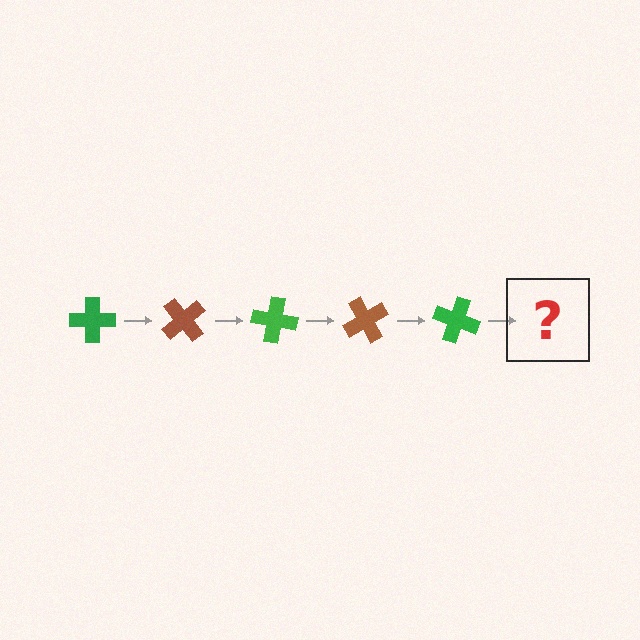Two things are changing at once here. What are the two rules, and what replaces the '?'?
The two rules are that it rotates 50 degrees each step and the color cycles through green and brown. The '?' should be a brown cross, rotated 250 degrees from the start.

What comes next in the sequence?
The next element should be a brown cross, rotated 250 degrees from the start.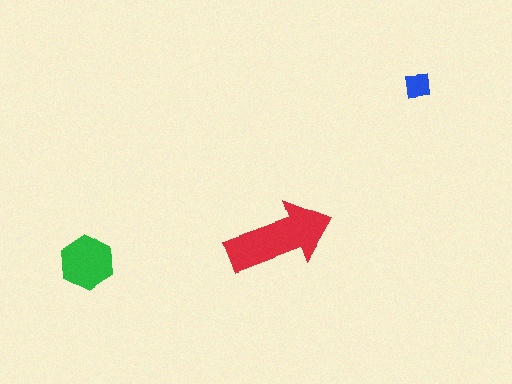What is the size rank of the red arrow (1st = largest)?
1st.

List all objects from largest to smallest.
The red arrow, the green hexagon, the blue square.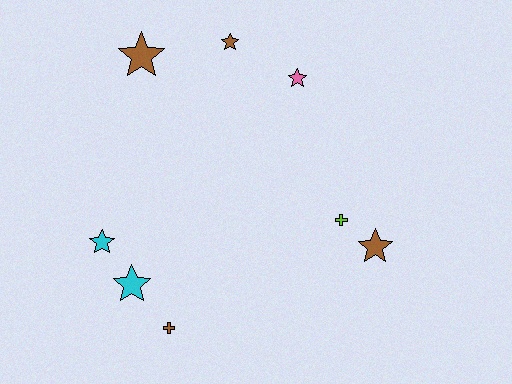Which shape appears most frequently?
Star, with 6 objects.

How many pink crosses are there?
There are no pink crosses.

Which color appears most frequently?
Brown, with 4 objects.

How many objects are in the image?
There are 8 objects.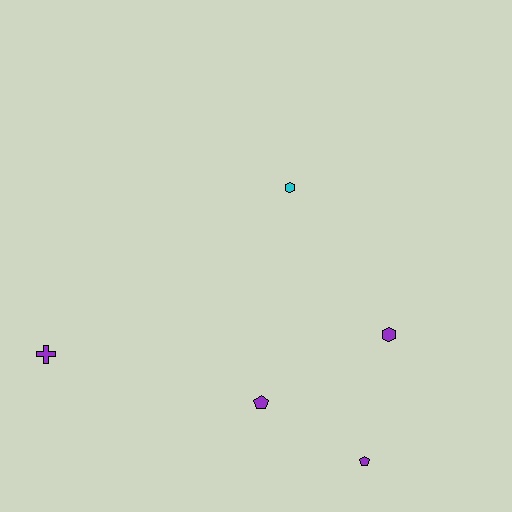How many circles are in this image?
There are no circles.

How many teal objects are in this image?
There are no teal objects.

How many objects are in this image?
There are 5 objects.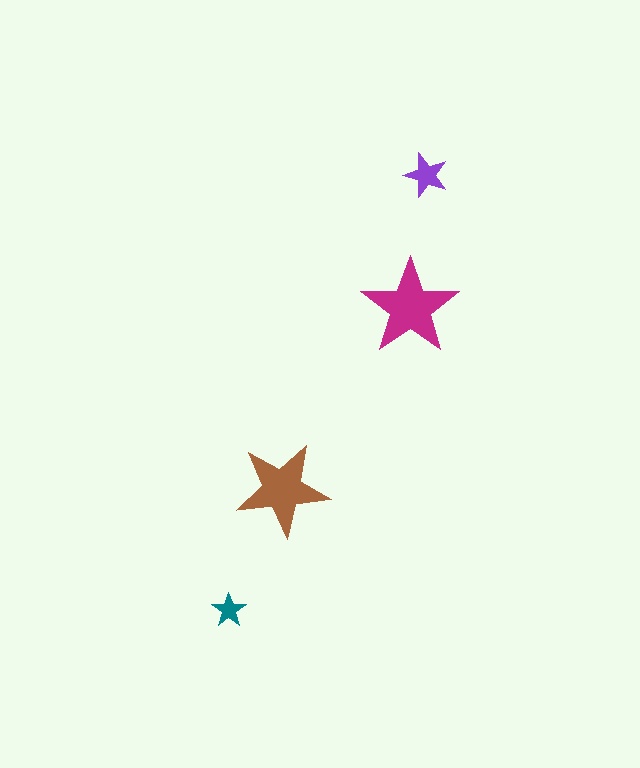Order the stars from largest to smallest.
the magenta one, the brown one, the purple one, the teal one.